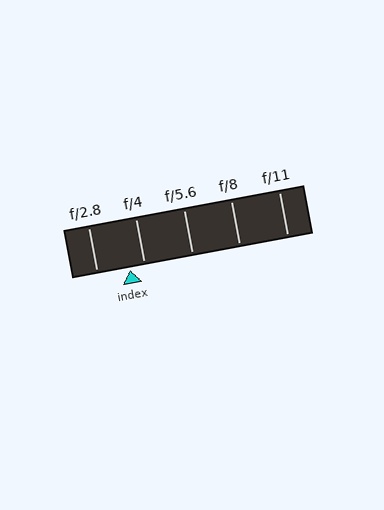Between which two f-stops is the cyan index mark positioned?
The index mark is between f/2.8 and f/4.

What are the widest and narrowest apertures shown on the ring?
The widest aperture shown is f/2.8 and the narrowest is f/11.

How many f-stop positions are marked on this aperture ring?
There are 5 f-stop positions marked.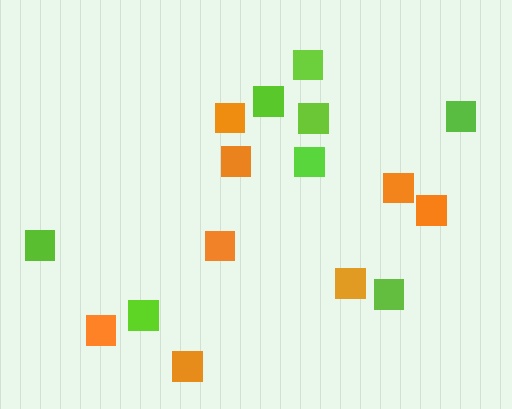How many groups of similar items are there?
There are 2 groups: one group of lime squares (8) and one group of orange squares (8).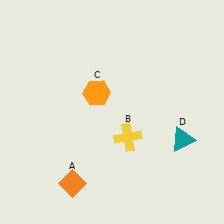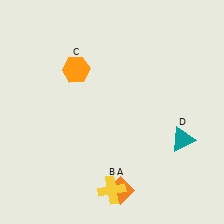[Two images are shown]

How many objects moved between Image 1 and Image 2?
3 objects moved between the two images.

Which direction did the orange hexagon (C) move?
The orange hexagon (C) moved up.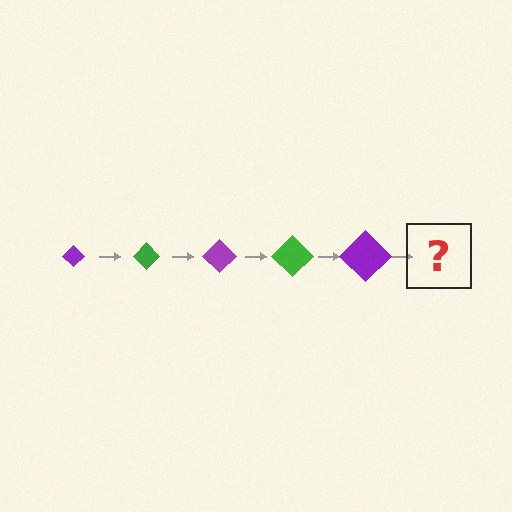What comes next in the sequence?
The next element should be a green diamond, larger than the previous one.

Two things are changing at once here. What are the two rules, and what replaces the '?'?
The two rules are that the diamond grows larger each step and the color cycles through purple and green. The '?' should be a green diamond, larger than the previous one.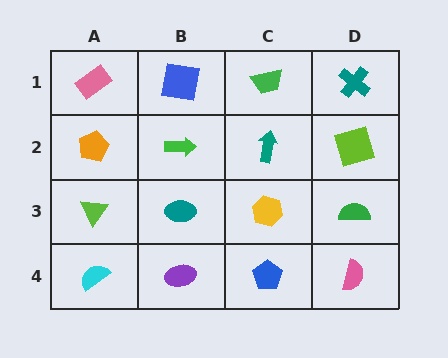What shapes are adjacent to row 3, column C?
A teal arrow (row 2, column C), a blue pentagon (row 4, column C), a teal ellipse (row 3, column B), a green semicircle (row 3, column D).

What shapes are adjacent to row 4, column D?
A green semicircle (row 3, column D), a blue pentagon (row 4, column C).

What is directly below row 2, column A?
A lime triangle.